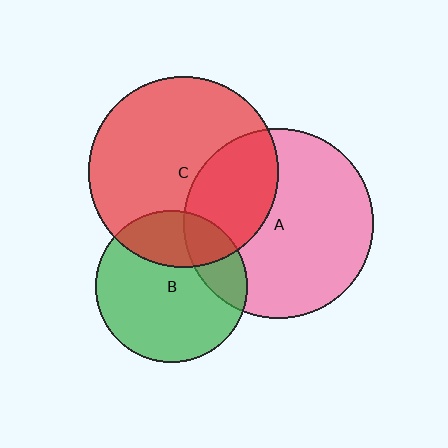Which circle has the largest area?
Circle A (pink).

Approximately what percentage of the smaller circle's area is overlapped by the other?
Approximately 20%.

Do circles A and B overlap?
Yes.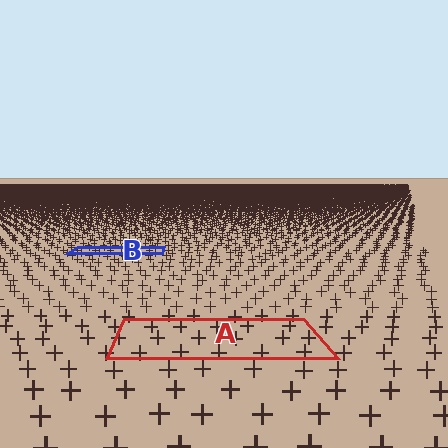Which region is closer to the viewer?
Region A is closer. The texture elements there are larger and more spread out.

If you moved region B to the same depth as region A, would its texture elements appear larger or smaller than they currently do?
They would appear larger. At a closer depth, the same texture elements are projected at a bigger on-screen size.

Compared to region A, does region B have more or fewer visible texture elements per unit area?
Region B has more texture elements per unit area — they are packed more densely because it is farther away.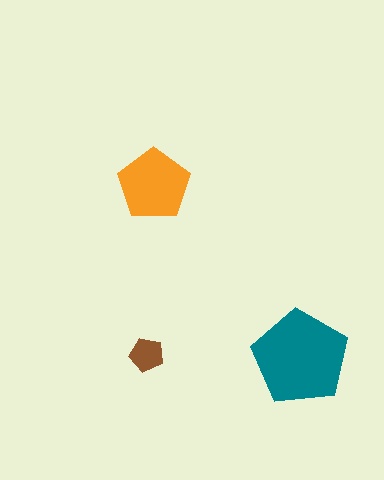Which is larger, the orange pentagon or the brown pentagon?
The orange one.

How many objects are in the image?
There are 3 objects in the image.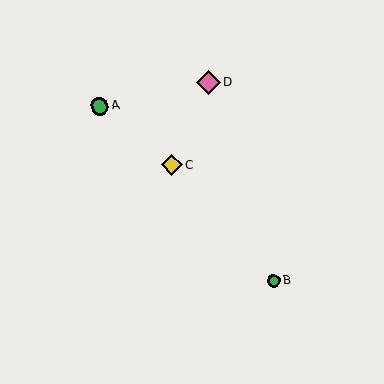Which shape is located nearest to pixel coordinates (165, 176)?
The yellow diamond (labeled C) at (172, 165) is nearest to that location.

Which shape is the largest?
The pink diamond (labeled D) is the largest.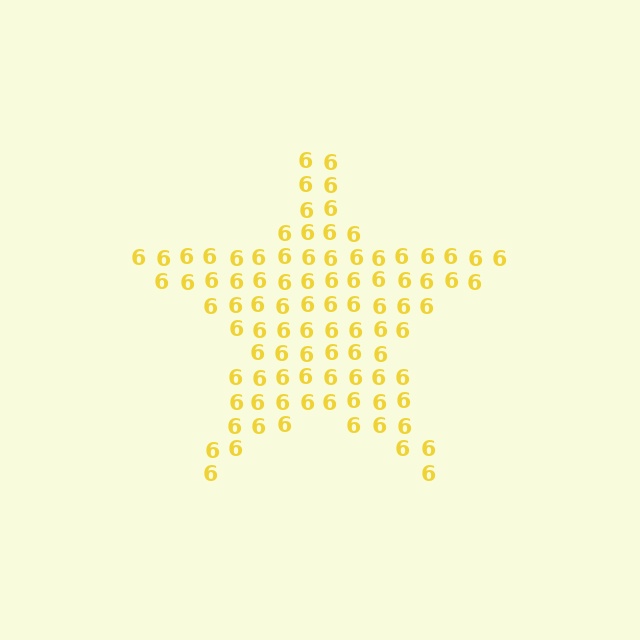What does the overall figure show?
The overall figure shows a star.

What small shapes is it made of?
It is made of small digit 6's.